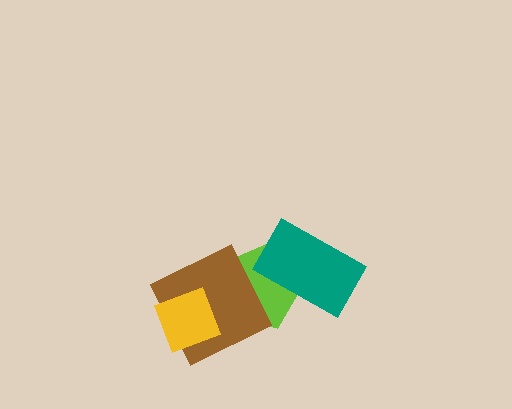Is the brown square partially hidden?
Yes, it is partially covered by another shape.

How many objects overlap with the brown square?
2 objects overlap with the brown square.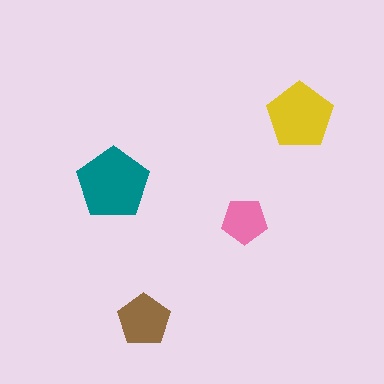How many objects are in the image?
There are 4 objects in the image.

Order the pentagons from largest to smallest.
the teal one, the yellow one, the brown one, the pink one.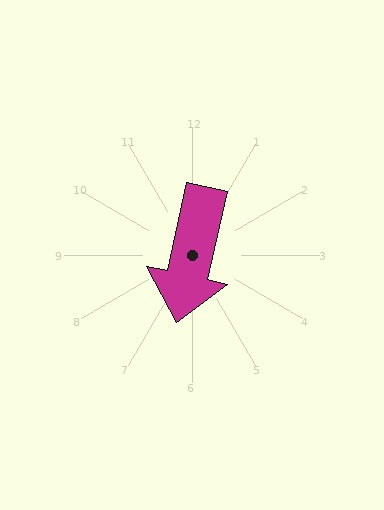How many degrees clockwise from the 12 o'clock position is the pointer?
Approximately 193 degrees.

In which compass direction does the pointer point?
South.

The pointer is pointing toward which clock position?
Roughly 6 o'clock.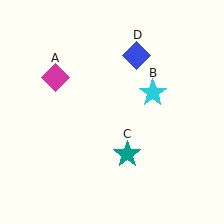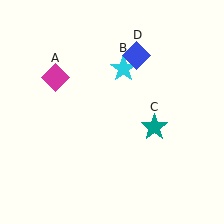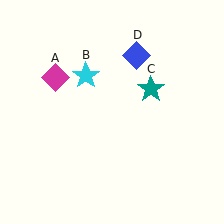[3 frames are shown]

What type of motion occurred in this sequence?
The cyan star (object B), teal star (object C) rotated counterclockwise around the center of the scene.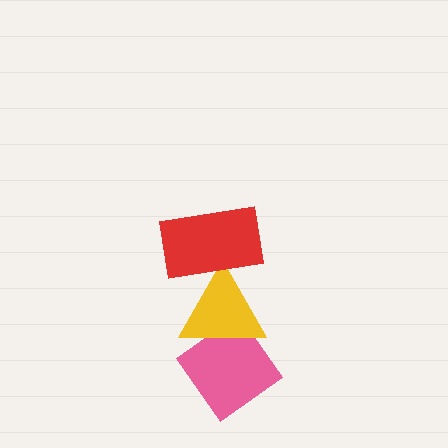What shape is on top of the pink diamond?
The yellow triangle is on top of the pink diamond.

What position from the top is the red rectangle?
The red rectangle is 1st from the top.